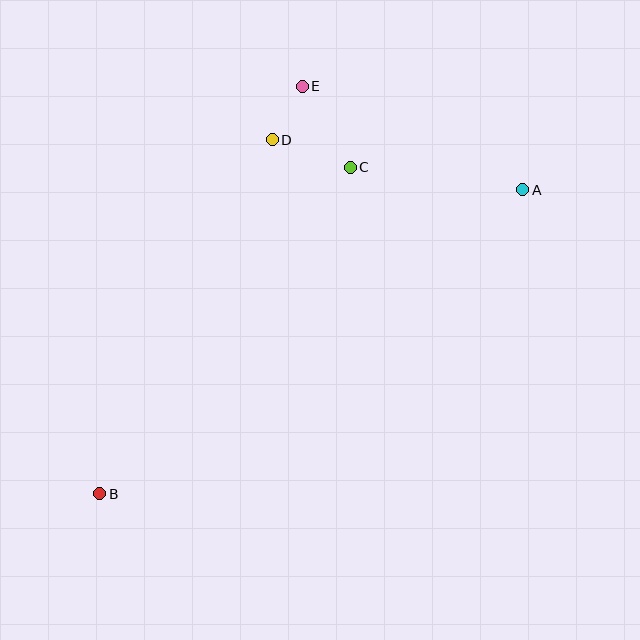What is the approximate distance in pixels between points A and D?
The distance between A and D is approximately 256 pixels.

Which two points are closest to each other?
Points D and E are closest to each other.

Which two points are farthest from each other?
Points A and B are farthest from each other.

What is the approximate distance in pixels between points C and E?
The distance between C and E is approximately 94 pixels.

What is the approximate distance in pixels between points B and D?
The distance between B and D is approximately 394 pixels.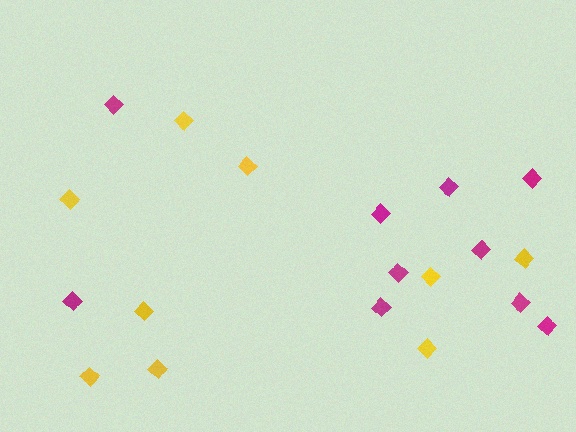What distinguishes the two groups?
There are 2 groups: one group of magenta diamonds (10) and one group of yellow diamonds (9).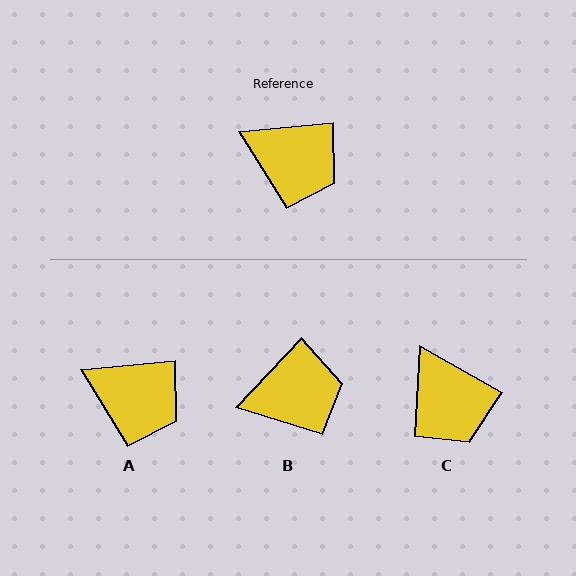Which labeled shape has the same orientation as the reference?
A.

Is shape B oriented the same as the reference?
No, it is off by about 41 degrees.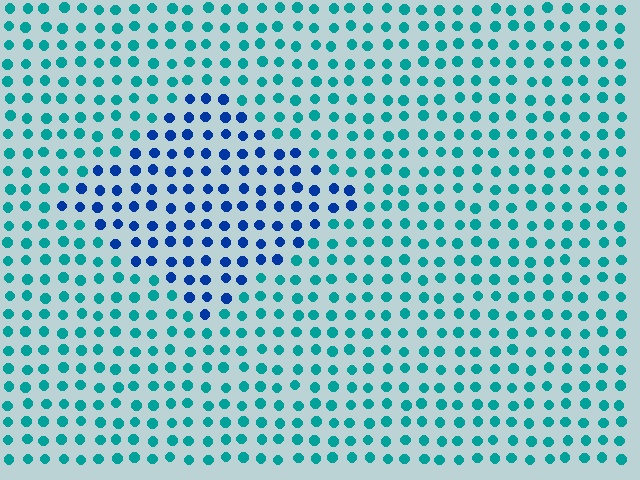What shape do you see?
I see a diamond.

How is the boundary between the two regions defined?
The boundary is defined purely by a slight shift in hue (about 43 degrees). Spacing, size, and orientation are identical on both sides.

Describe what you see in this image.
The image is filled with small teal elements in a uniform arrangement. A diamond-shaped region is visible where the elements are tinted to a slightly different hue, forming a subtle color boundary.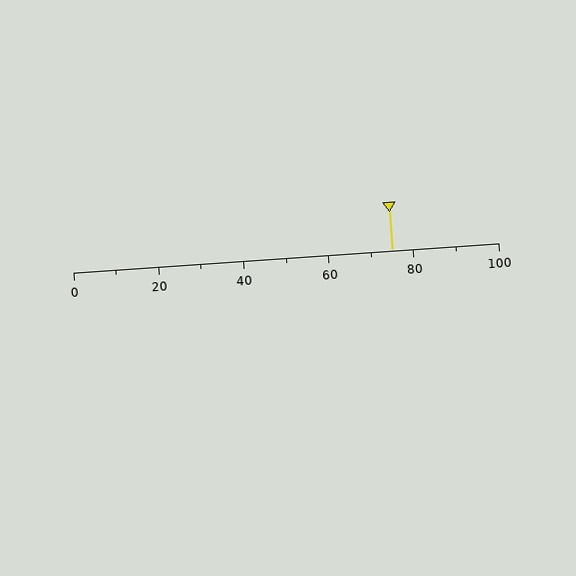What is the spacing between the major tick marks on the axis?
The major ticks are spaced 20 apart.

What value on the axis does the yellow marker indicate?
The marker indicates approximately 75.